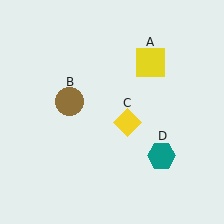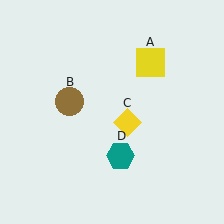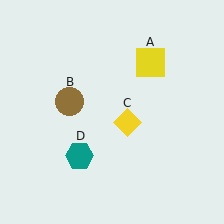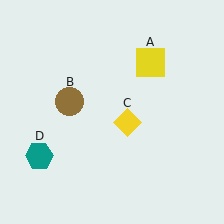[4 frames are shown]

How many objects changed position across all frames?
1 object changed position: teal hexagon (object D).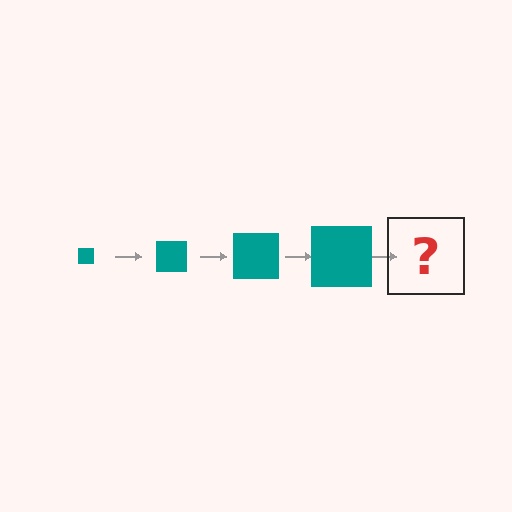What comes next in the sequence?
The next element should be a teal square, larger than the previous one.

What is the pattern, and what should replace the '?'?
The pattern is that the square gets progressively larger each step. The '?' should be a teal square, larger than the previous one.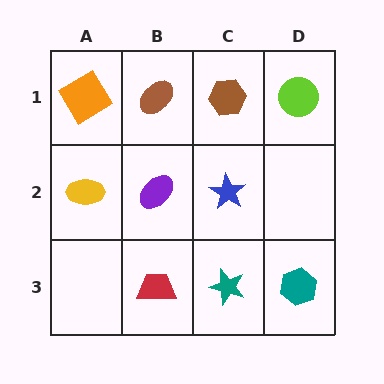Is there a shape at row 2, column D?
No, that cell is empty.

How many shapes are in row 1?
4 shapes.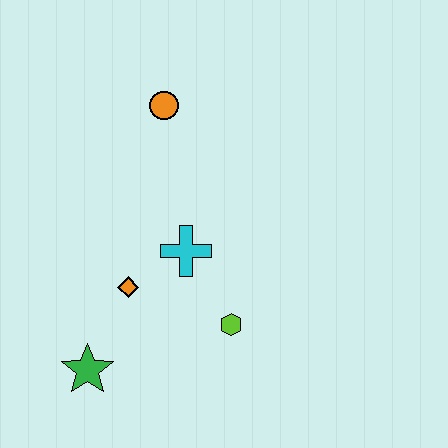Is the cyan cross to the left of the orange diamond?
No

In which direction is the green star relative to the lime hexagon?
The green star is to the left of the lime hexagon.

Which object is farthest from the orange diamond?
The orange circle is farthest from the orange diamond.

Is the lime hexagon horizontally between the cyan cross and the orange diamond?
No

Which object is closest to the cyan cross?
The orange diamond is closest to the cyan cross.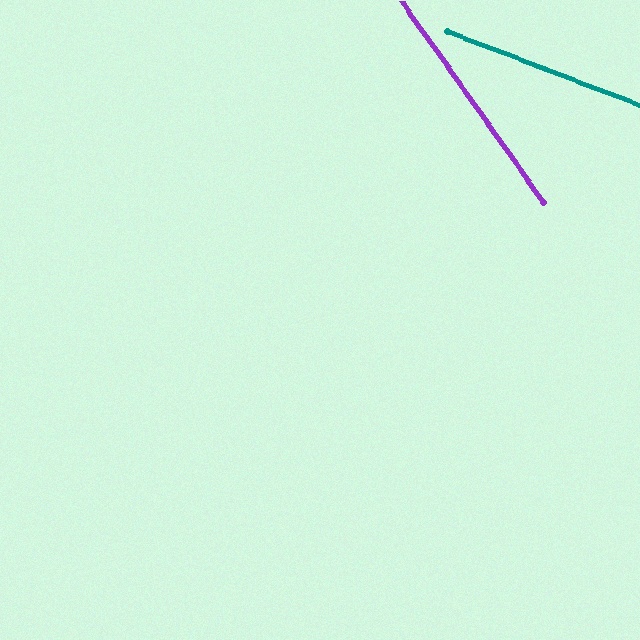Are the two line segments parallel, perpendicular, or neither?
Neither parallel nor perpendicular — they differ by about 34°.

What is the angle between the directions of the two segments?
Approximately 34 degrees.